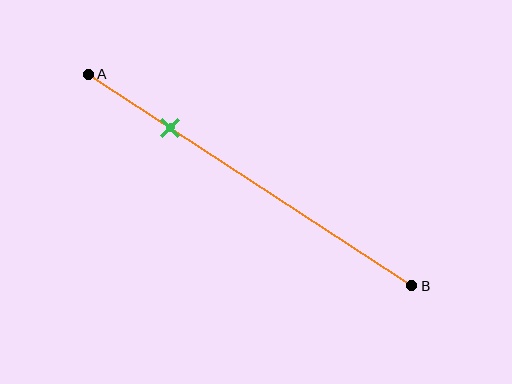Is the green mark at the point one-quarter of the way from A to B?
Yes, the mark is approximately at the one-quarter point.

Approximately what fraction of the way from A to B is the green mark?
The green mark is approximately 25% of the way from A to B.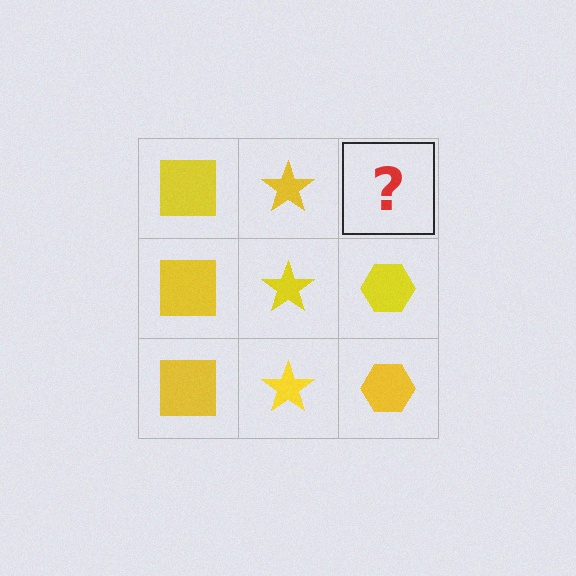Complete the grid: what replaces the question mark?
The question mark should be replaced with a yellow hexagon.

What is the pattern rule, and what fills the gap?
The rule is that each column has a consistent shape. The gap should be filled with a yellow hexagon.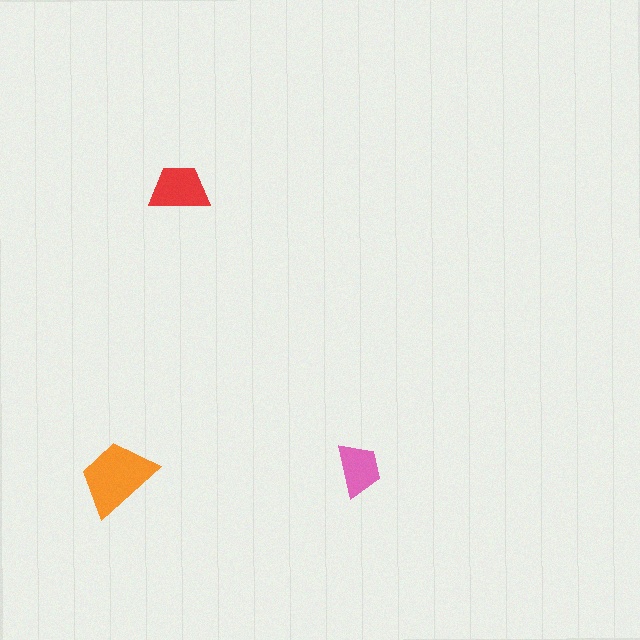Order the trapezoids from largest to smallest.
the orange one, the red one, the pink one.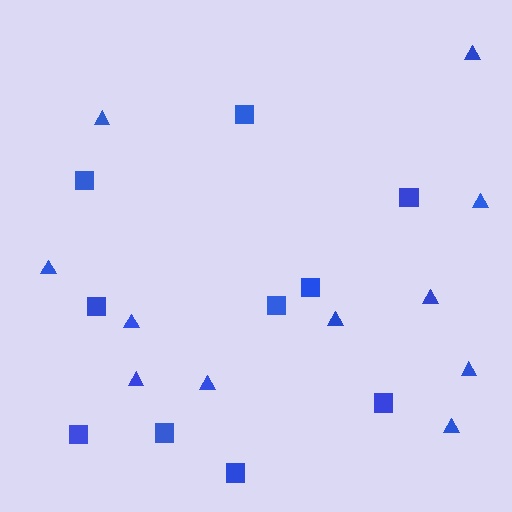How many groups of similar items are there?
There are 2 groups: one group of triangles (11) and one group of squares (10).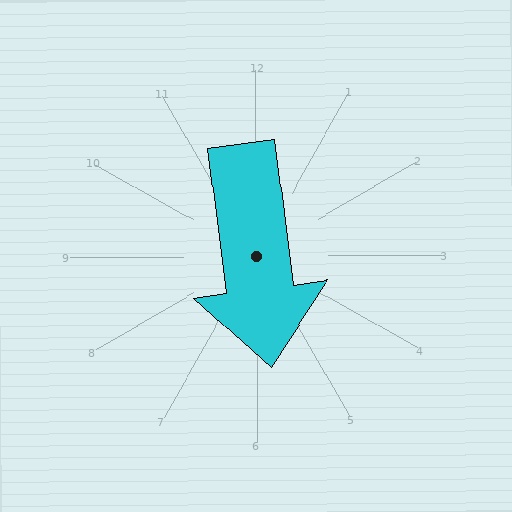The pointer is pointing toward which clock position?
Roughly 6 o'clock.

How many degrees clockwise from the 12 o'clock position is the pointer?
Approximately 173 degrees.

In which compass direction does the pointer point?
South.